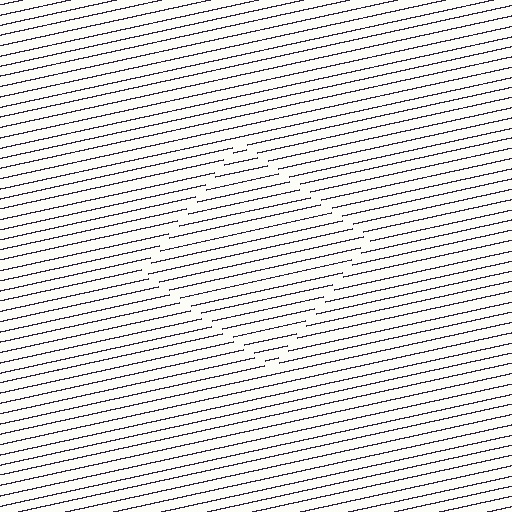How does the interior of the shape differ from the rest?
The interior of the shape contains the same grating, shifted by half a period — the contour is defined by the phase discontinuity where line-ends from the inner and outer gratings abut.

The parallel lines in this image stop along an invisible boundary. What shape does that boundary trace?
An illusory square. The interior of the shape contains the same grating, shifted by half a period — the contour is defined by the phase discontinuity where line-ends from the inner and outer gratings abut.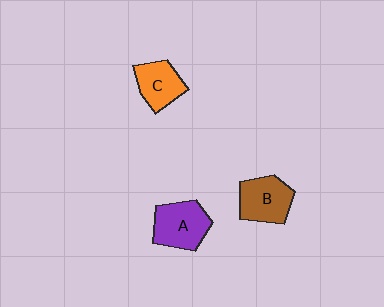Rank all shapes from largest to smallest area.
From largest to smallest: A (purple), B (brown), C (orange).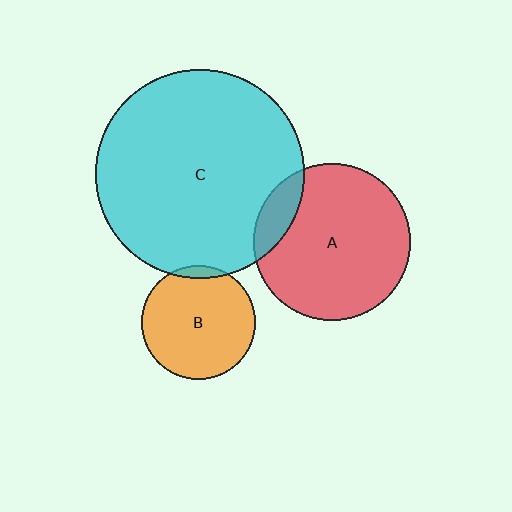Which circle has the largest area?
Circle C (cyan).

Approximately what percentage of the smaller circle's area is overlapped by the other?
Approximately 5%.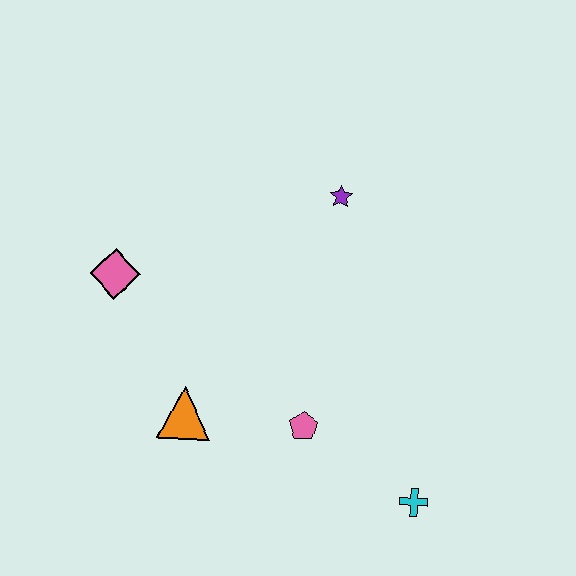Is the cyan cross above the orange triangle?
No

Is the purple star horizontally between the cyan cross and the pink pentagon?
Yes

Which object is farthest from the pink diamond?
The cyan cross is farthest from the pink diamond.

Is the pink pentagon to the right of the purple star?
No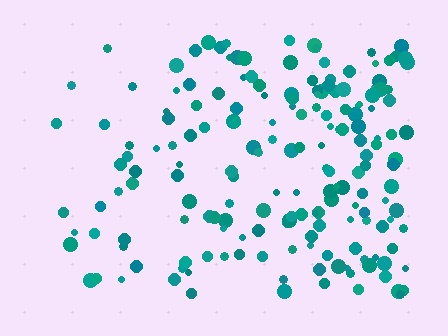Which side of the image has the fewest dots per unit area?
The left.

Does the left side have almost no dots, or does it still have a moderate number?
Still a moderate number, just noticeably fewer than the right.